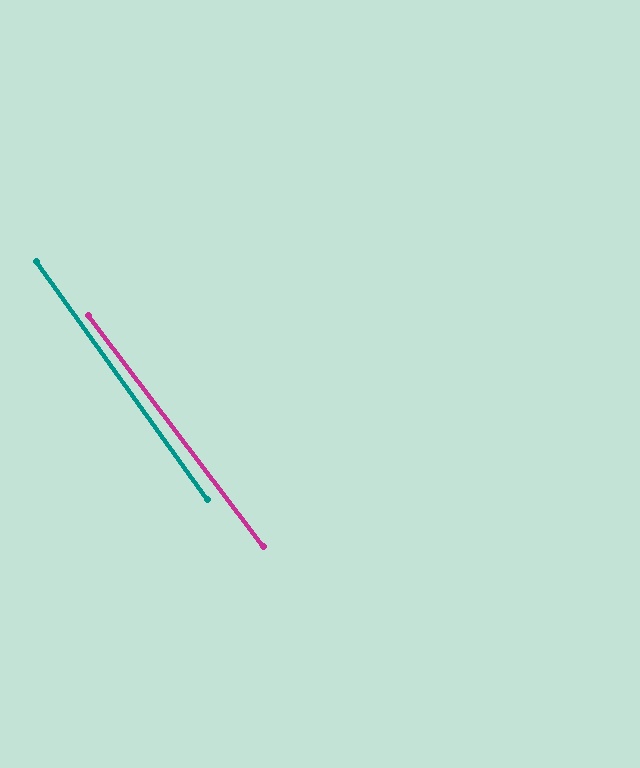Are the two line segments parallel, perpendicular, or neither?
Parallel — their directions differ by only 1.5°.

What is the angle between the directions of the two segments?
Approximately 2 degrees.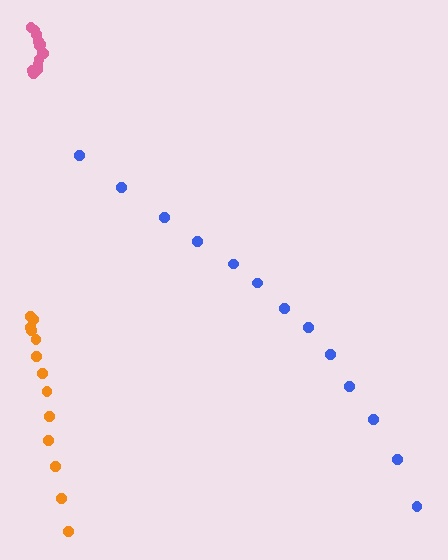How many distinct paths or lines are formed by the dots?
There are 3 distinct paths.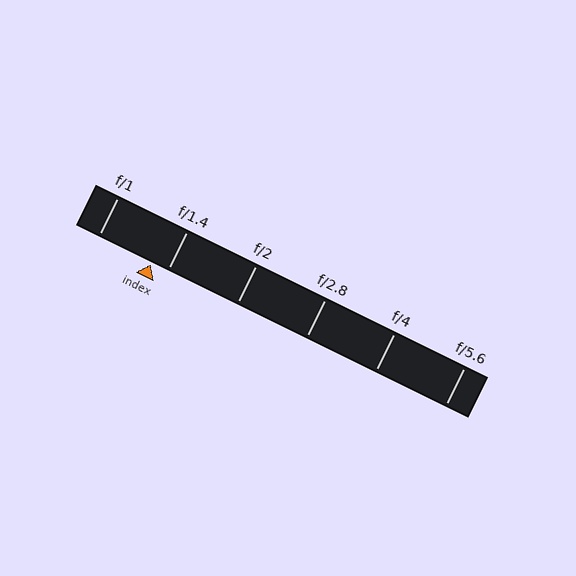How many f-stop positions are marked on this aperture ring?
There are 6 f-stop positions marked.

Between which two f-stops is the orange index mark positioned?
The index mark is between f/1 and f/1.4.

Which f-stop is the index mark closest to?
The index mark is closest to f/1.4.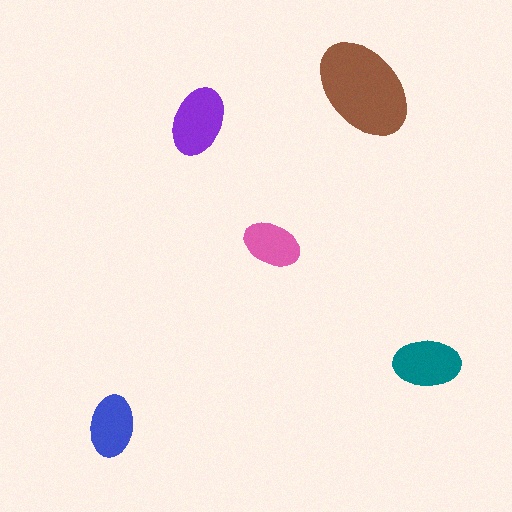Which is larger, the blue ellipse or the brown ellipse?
The brown one.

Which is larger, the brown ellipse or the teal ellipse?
The brown one.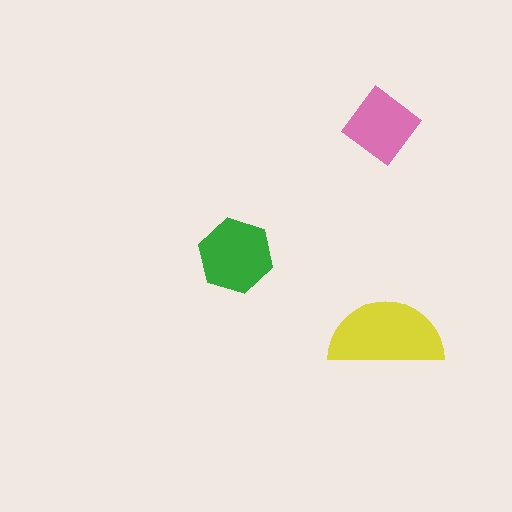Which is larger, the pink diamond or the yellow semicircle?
The yellow semicircle.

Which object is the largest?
The yellow semicircle.